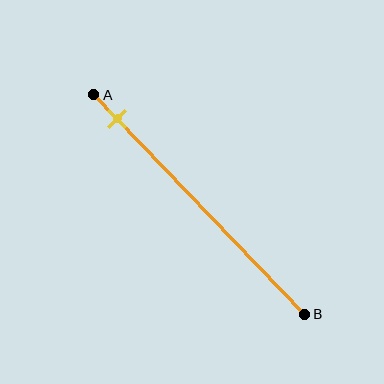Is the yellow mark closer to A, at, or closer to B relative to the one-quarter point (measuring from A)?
The yellow mark is closer to point A than the one-quarter point of segment AB.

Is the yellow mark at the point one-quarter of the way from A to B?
No, the mark is at about 10% from A, not at the 25% one-quarter point.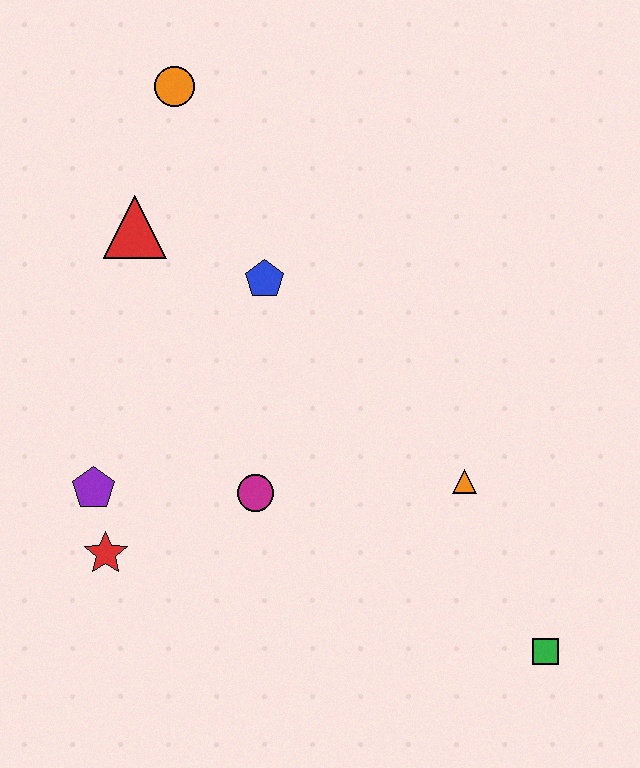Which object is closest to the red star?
The purple pentagon is closest to the red star.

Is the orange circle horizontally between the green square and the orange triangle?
No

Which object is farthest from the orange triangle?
The orange circle is farthest from the orange triangle.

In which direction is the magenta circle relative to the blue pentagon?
The magenta circle is below the blue pentagon.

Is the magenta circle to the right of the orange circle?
Yes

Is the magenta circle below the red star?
No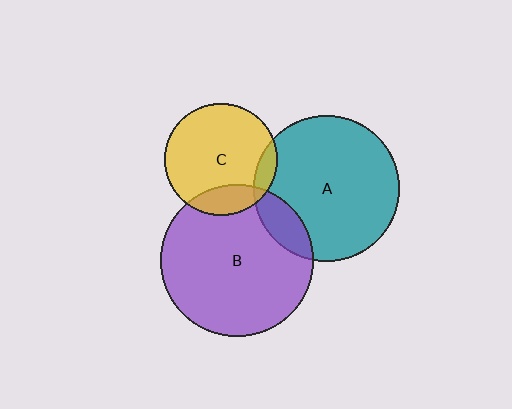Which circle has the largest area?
Circle B (purple).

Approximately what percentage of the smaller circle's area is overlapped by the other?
Approximately 10%.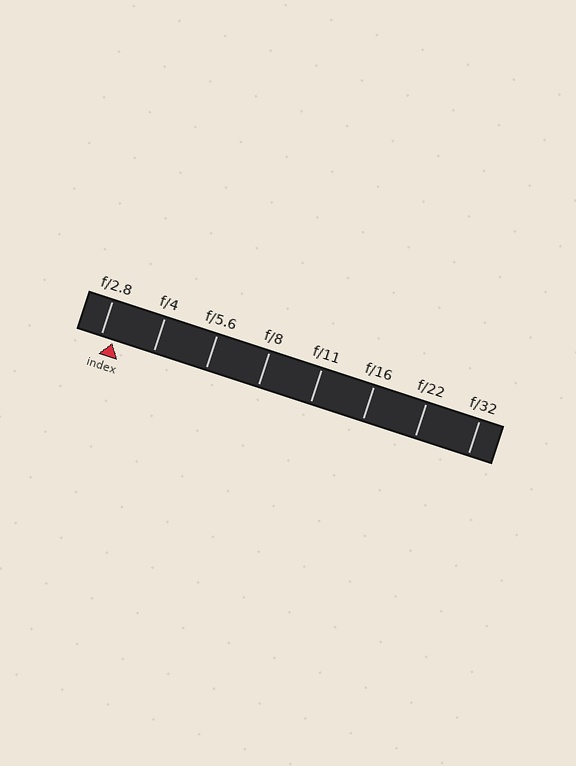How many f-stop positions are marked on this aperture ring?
There are 8 f-stop positions marked.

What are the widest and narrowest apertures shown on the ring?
The widest aperture shown is f/2.8 and the narrowest is f/32.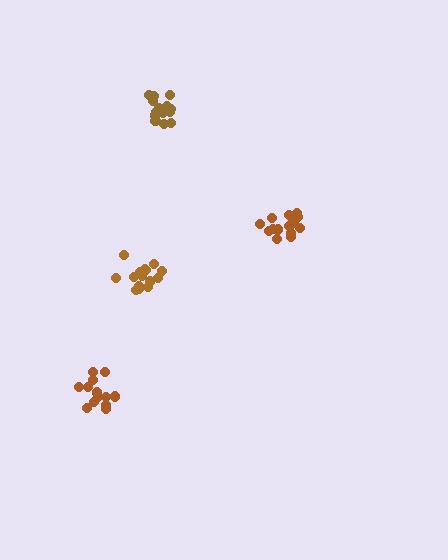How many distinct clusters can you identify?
There are 4 distinct clusters.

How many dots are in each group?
Group 1: 14 dots, Group 2: 15 dots, Group 3: 16 dots, Group 4: 13 dots (58 total).